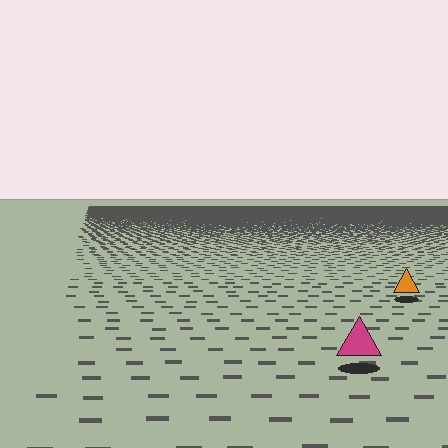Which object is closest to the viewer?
The magenta triangle is closest. The texture marks near it are larger and more spread out.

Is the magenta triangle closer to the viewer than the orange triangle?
Yes. The magenta triangle is closer — you can tell from the texture gradient: the ground texture is coarser near it.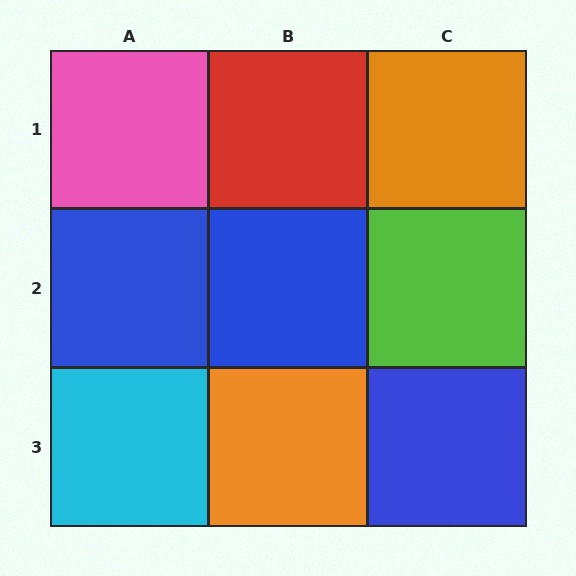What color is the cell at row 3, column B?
Orange.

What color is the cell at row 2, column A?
Blue.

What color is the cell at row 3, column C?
Blue.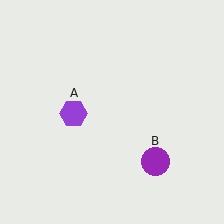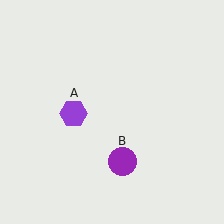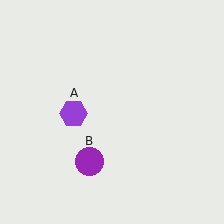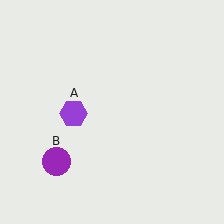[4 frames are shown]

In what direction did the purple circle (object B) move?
The purple circle (object B) moved left.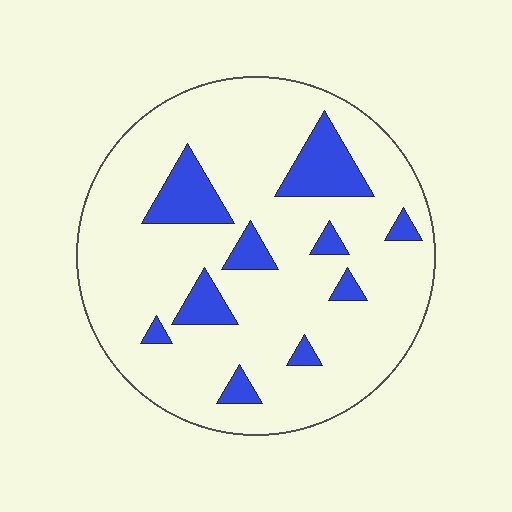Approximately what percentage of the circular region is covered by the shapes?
Approximately 15%.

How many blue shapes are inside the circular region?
10.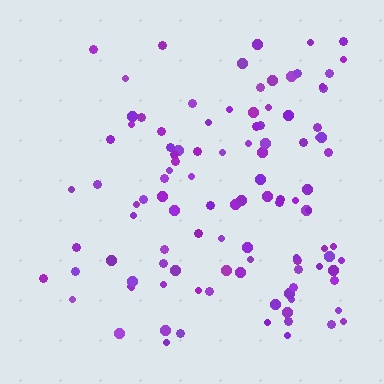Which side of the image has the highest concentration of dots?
The right.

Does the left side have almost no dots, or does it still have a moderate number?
Still a moderate number, just noticeably fewer than the right.